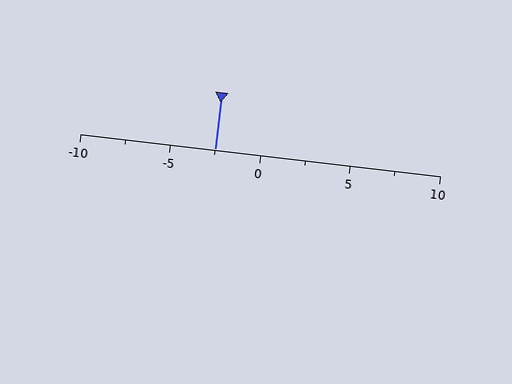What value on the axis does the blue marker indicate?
The marker indicates approximately -2.5.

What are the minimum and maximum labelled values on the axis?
The axis runs from -10 to 10.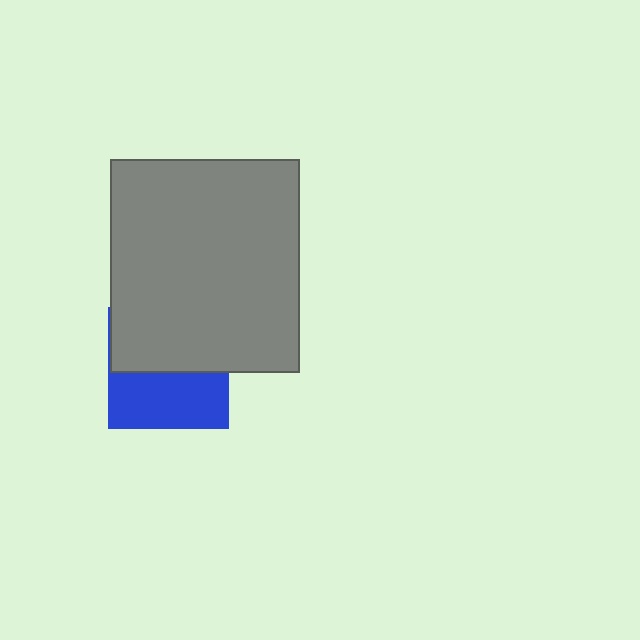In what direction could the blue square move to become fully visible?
The blue square could move down. That would shift it out from behind the gray rectangle entirely.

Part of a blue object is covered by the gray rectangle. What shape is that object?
It is a square.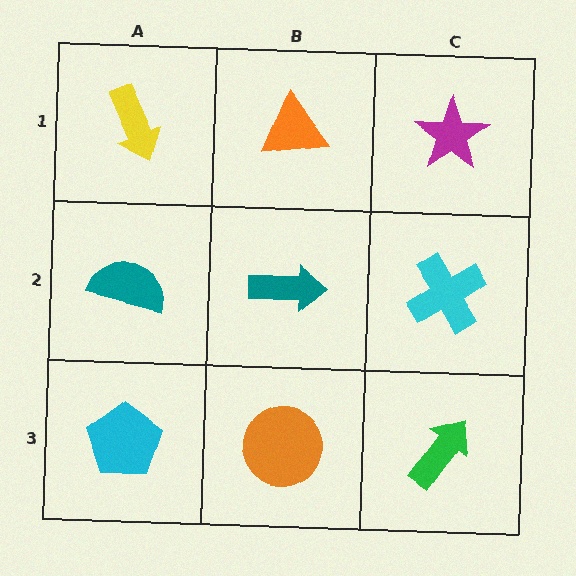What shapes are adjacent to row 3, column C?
A cyan cross (row 2, column C), an orange circle (row 3, column B).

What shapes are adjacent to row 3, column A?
A teal semicircle (row 2, column A), an orange circle (row 3, column B).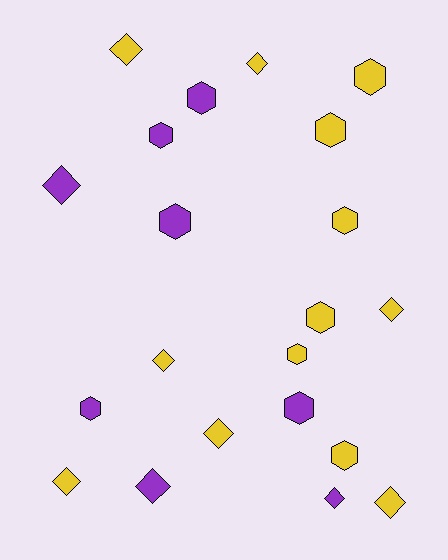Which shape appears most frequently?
Hexagon, with 11 objects.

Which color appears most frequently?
Yellow, with 13 objects.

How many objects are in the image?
There are 21 objects.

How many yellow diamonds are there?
There are 7 yellow diamonds.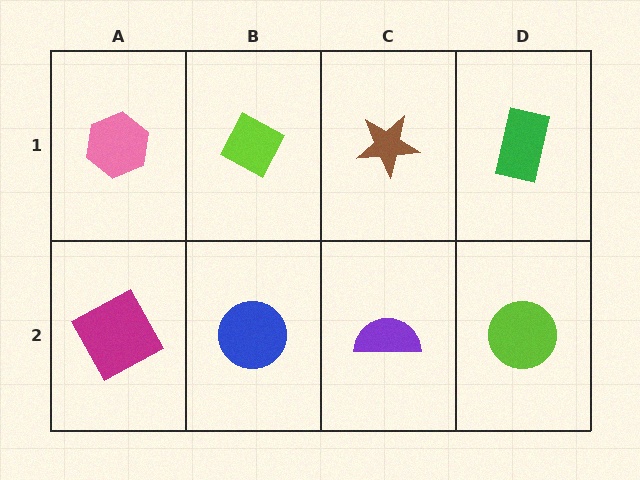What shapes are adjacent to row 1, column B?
A blue circle (row 2, column B), a pink hexagon (row 1, column A), a brown star (row 1, column C).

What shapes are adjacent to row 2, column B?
A lime diamond (row 1, column B), a magenta square (row 2, column A), a purple semicircle (row 2, column C).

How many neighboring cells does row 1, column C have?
3.